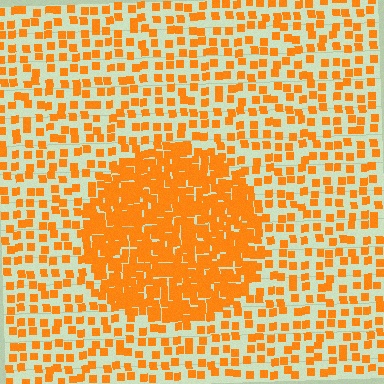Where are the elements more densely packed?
The elements are more densely packed inside the circle boundary.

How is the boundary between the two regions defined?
The boundary is defined by a change in element density (approximately 2.5x ratio). All elements are the same color, size, and shape.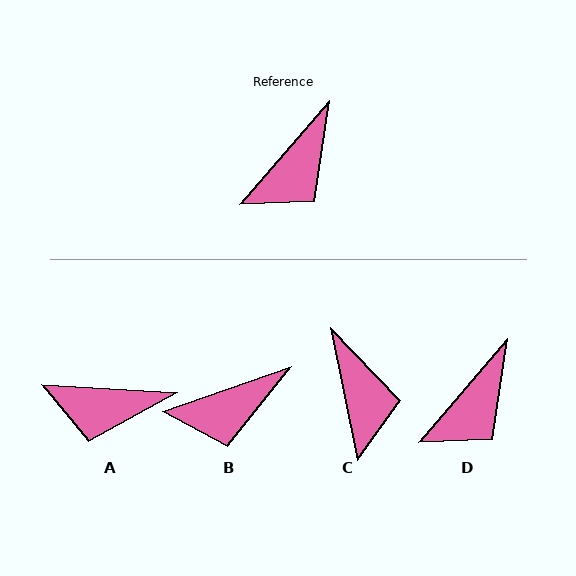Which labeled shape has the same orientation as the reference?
D.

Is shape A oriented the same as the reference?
No, it is off by about 53 degrees.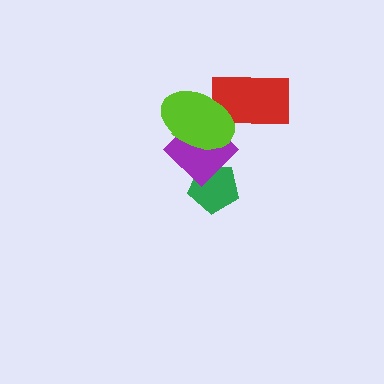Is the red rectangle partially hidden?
Yes, it is partially covered by another shape.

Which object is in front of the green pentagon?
The purple diamond is in front of the green pentagon.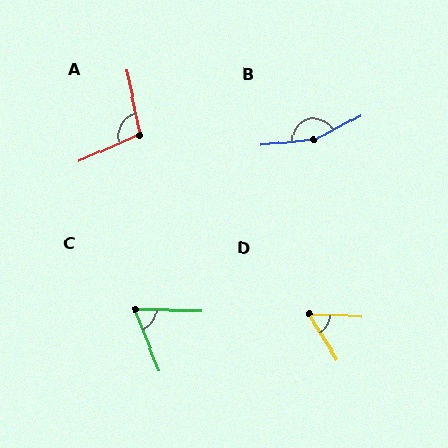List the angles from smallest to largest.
D (56°), C (68°), A (101°), B (157°).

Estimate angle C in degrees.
Approximately 68 degrees.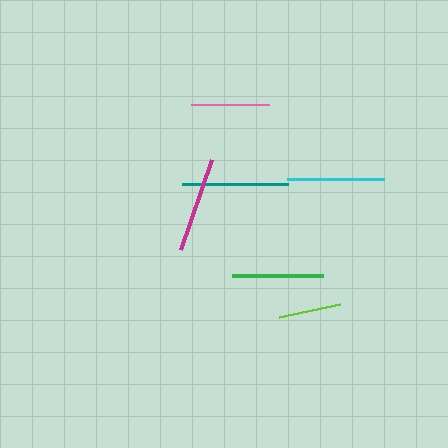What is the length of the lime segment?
The lime segment is approximately 63 pixels long.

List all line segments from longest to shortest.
From longest to shortest: teal, cyan, magenta, green, pink, lime.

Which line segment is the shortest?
The lime line is the shortest at approximately 63 pixels.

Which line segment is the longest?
The teal line is the longest at approximately 107 pixels.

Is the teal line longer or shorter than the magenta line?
The teal line is longer than the magenta line.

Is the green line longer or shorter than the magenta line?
The magenta line is longer than the green line.